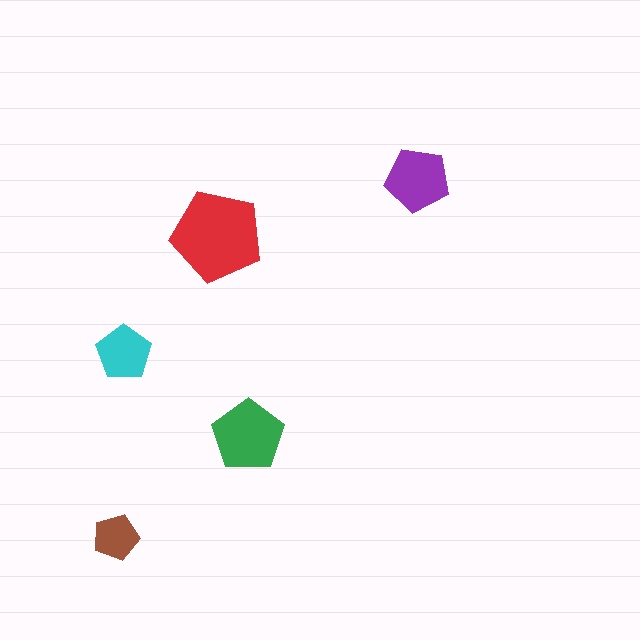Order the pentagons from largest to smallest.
the red one, the green one, the purple one, the cyan one, the brown one.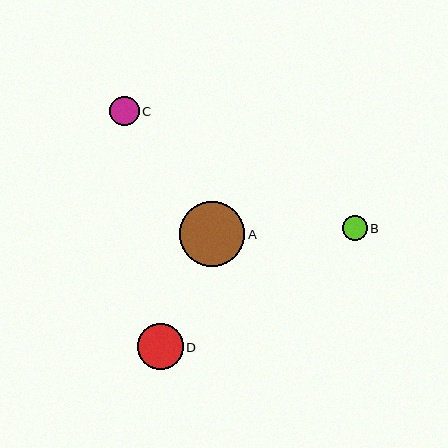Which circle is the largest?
Circle A is the largest with a size of approximately 65 pixels.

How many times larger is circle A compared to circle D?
Circle A is approximately 1.4 times the size of circle D.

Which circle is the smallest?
Circle B is the smallest with a size of approximately 24 pixels.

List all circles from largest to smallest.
From largest to smallest: A, D, C, B.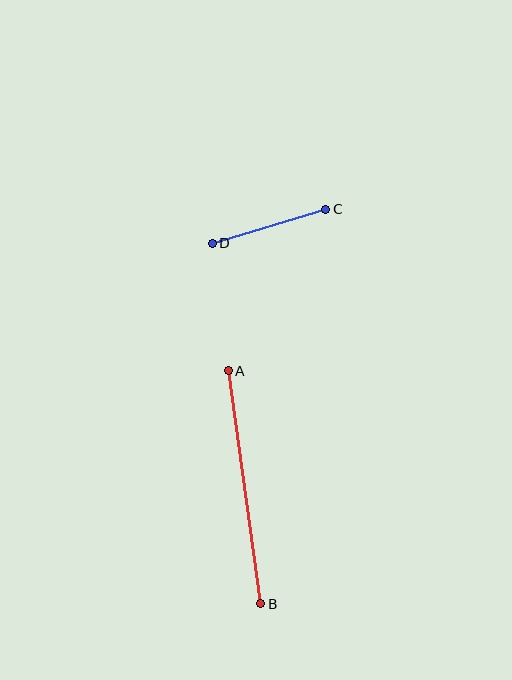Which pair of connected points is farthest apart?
Points A and B are farthest apart.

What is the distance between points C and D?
The distance is approximately 118 pixels.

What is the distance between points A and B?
The distance is approximately 235 pixels.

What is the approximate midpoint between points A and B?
The midpoint is at approximately (245, 487) pixels.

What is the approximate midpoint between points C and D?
The midpoint is at approximately (269, 226) pixels.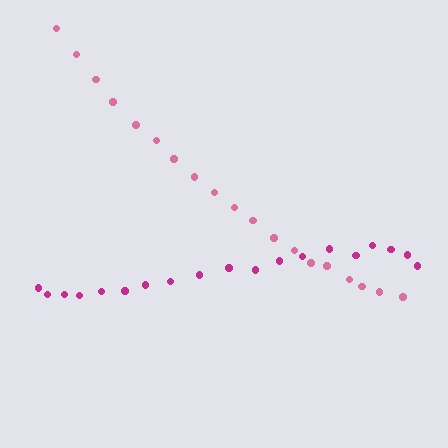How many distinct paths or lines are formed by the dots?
There are 2 distinct paths.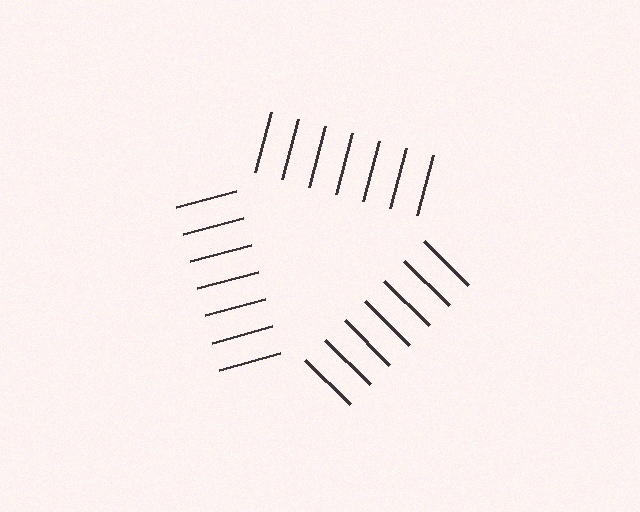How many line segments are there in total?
21 — 7 along each of the 3 edges.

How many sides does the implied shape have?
3 sides — the line-ends trace a triangle.